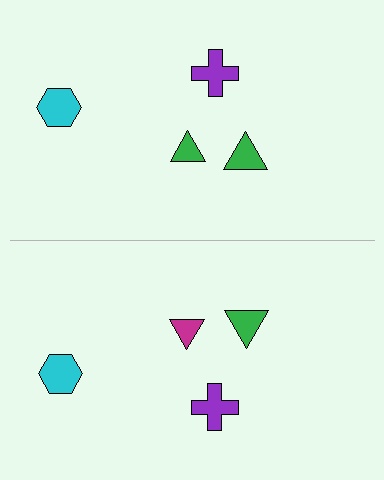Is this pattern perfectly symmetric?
No, the pattern is not perfectly symmetric. The magenta triangle on the bottom side breaks the symmetry — its mirror counterpart is green.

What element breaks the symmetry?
The magenta triangle on the bottom side breaks the symmetry — its mirror counterpart is green.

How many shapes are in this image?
There are 8 shapes in this image.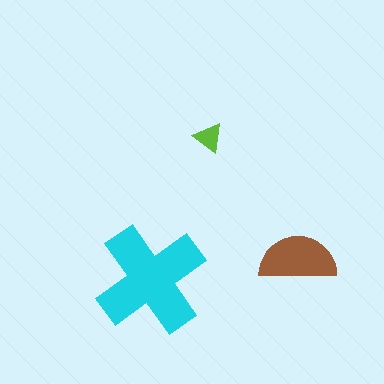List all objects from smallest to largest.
The lime triangle, the brown semicircle, the cyan cross.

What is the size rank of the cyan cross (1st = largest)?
1st.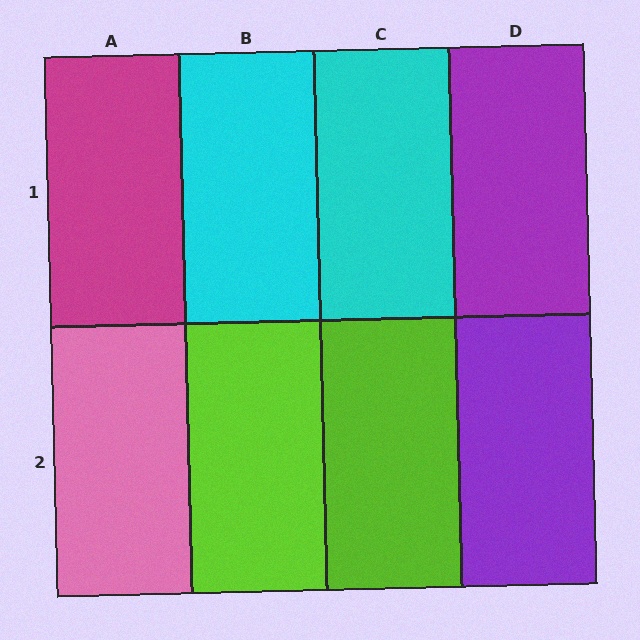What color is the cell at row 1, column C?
Cyan.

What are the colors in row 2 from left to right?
Pink, lime, lime, purple.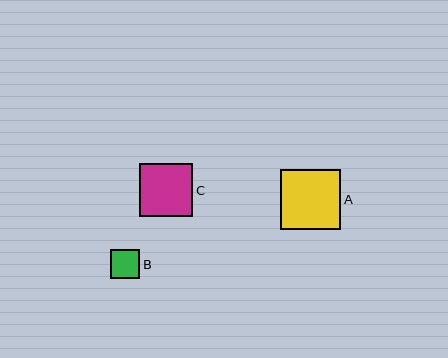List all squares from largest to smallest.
From largest to smallest: A, C, B.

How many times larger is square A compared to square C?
Square A is approximately 1.1 times the size of square C.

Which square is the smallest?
Square B is the smallest with a size of approximately 29 pixels.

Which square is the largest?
Square A is the largest with a size of approximately 60 pixels.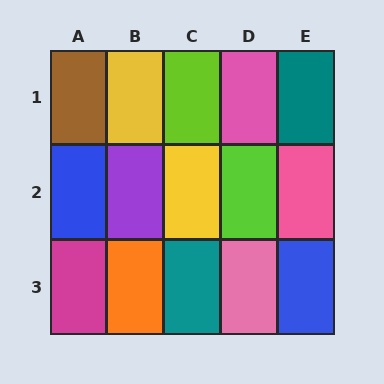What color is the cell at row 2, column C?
Yellow.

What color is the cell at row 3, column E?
Blue.